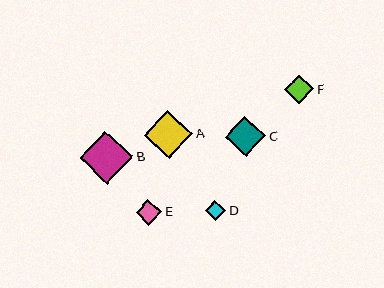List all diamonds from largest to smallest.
From largest to smallest: B, A, C, F, E, D.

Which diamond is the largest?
Diamond B is the largest with a size of approximately 53 pixels.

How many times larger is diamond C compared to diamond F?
Diamond C is approximately 1.4 times the size of diamond F.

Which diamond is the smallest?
Diamond D is the smallest with a size of approximately 20 pixels.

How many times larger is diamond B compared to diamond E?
Diamond B is approximately 2.1 times the size of diamond E.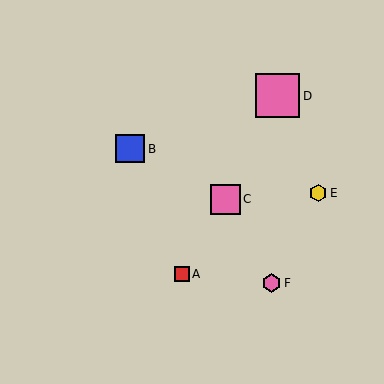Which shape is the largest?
The pink square (labeled D) is the largest.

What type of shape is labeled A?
Shape A is a red square.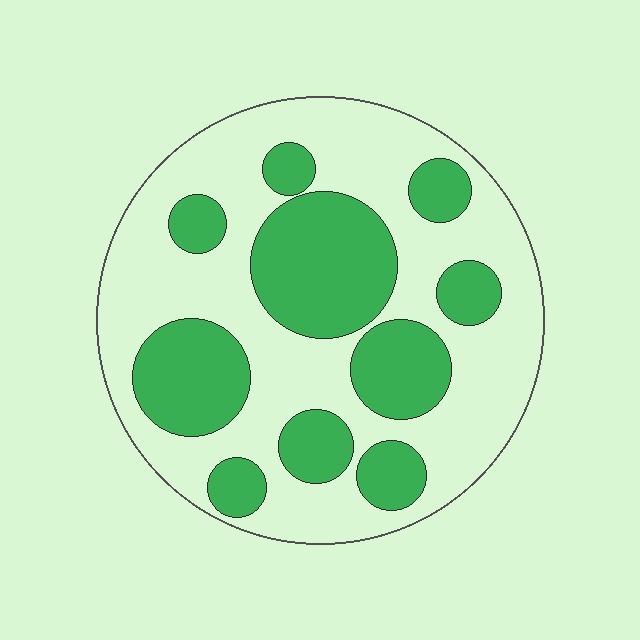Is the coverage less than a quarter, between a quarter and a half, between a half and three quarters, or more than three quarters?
Between a quarter and a half.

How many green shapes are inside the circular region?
10.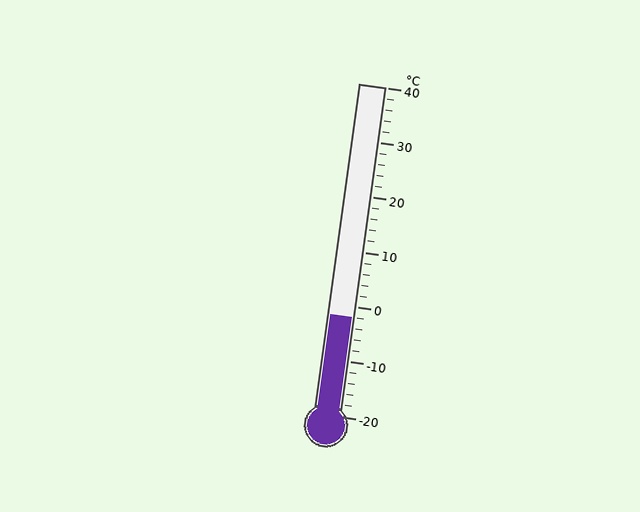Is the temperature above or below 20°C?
The temperature is below 20°C.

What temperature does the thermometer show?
The thermometer shows approximately -2°C.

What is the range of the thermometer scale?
The thermometer scale ranges from -20°C to 40°C.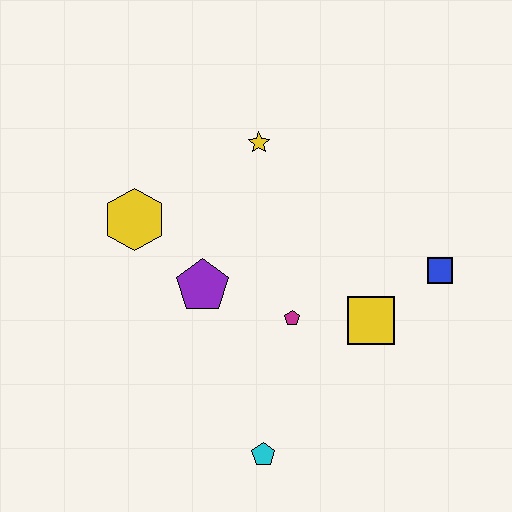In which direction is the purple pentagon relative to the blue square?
The purple pentagon is to the left of the blue square.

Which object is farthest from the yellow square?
The yellow hexagon is farthest from the yellow square.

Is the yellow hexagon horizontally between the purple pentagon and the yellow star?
No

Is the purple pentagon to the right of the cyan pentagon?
No